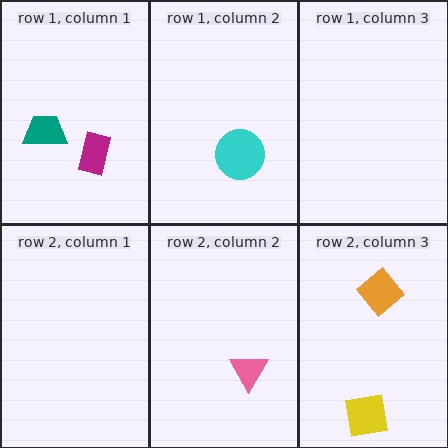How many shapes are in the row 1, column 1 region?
2.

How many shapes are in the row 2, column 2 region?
1.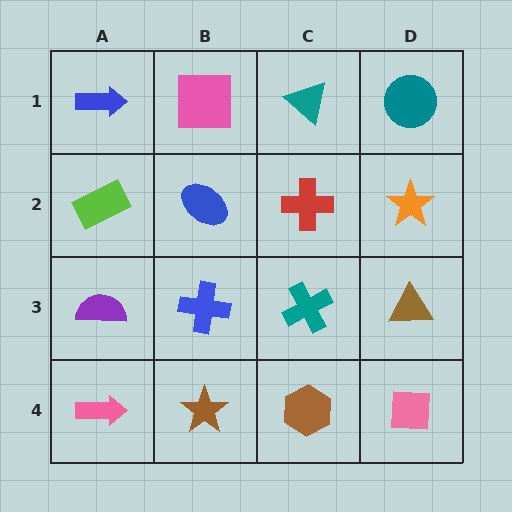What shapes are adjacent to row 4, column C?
A teal cross (row 3, column C), a brown star (row 4, column B), a pink square (row 4, column D).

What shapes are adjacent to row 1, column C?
A red cross (row 2, column C), a pink square (row 1, column B), a teal circle (row 1, column D).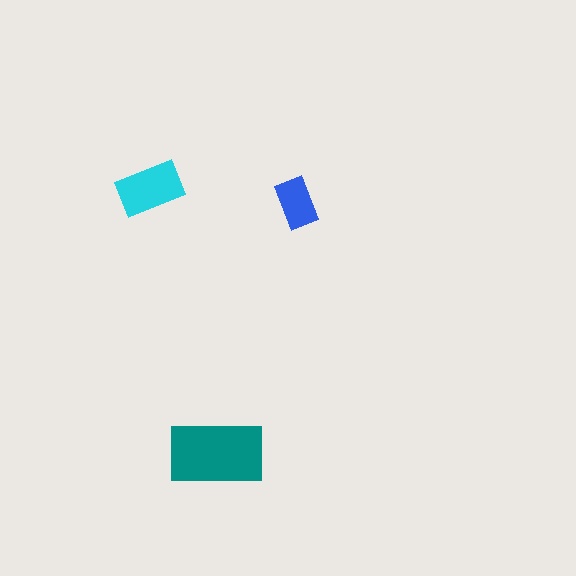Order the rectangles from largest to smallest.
the teal one, the cyan one, the blue one.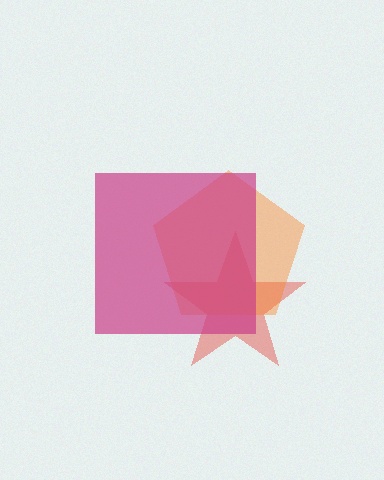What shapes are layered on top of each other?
The layered shapes are: a red star, an orange pentagon, a magenta square.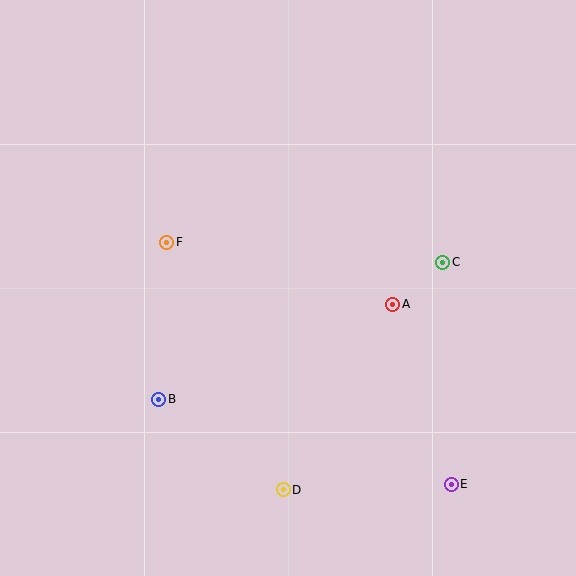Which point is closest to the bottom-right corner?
Point E is closest to the bottom-right corner.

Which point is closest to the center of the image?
Point A at (393, 304) is closest to the center.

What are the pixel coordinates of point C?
Point C is at (443, 262).